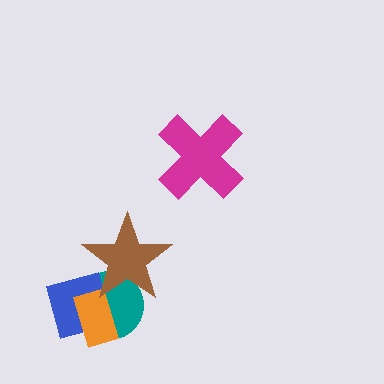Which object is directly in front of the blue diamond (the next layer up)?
The orange rectangle is directly in front of the blue diamond.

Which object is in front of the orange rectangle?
The brown star is in front of the orange rectangle.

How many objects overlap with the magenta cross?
0 objects overlap with the magenta cross.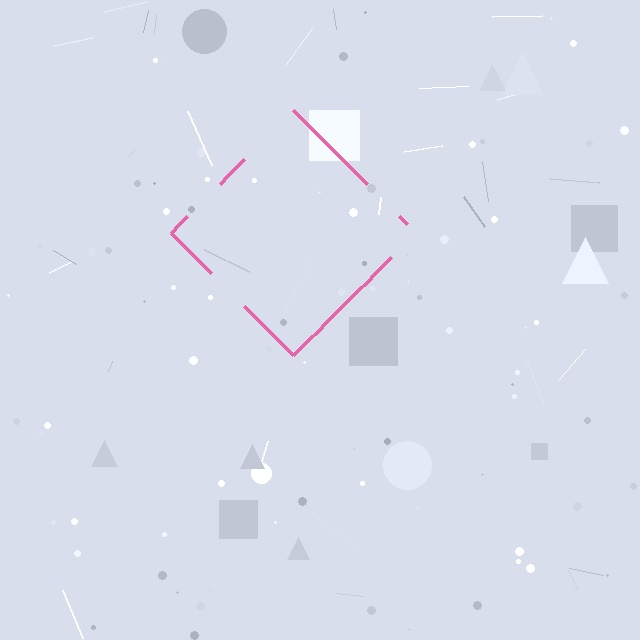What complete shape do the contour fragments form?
The contour fragments form a diamond.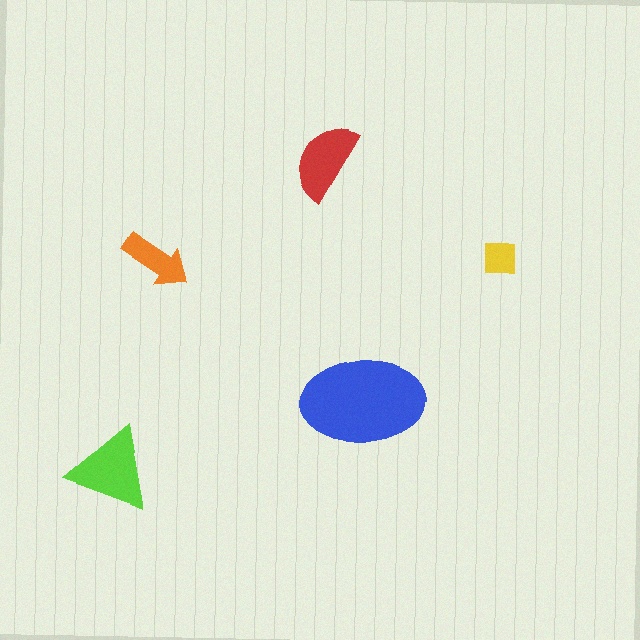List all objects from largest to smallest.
The blue ellipse, the lime triangle, the red semicircle, the orange arrow, the yellow square.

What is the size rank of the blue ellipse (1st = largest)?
1st.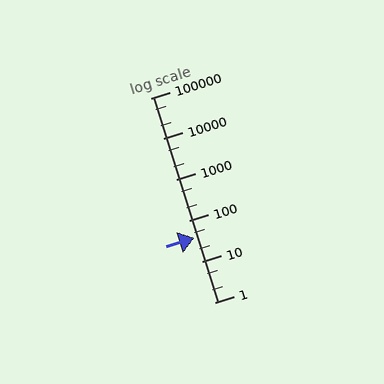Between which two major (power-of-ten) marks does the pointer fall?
The pointer is between 10 and 100.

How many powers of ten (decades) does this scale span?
The scale spans 5 decades, from 1 to 100000.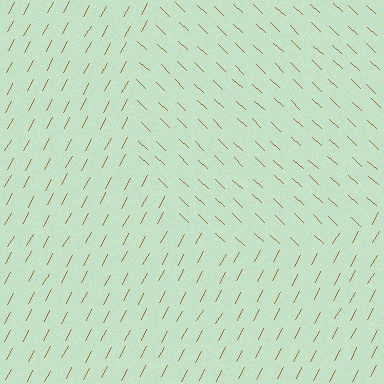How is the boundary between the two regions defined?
The boundary is defined purely by a change in line orientation (approximately 75 degrees difference). All lines are the same color and thickness.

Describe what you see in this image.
The image is filled with small brown line segments. A circle region in the image has lines oriented differently from the surrounding lines, creating a visible texture boundary.